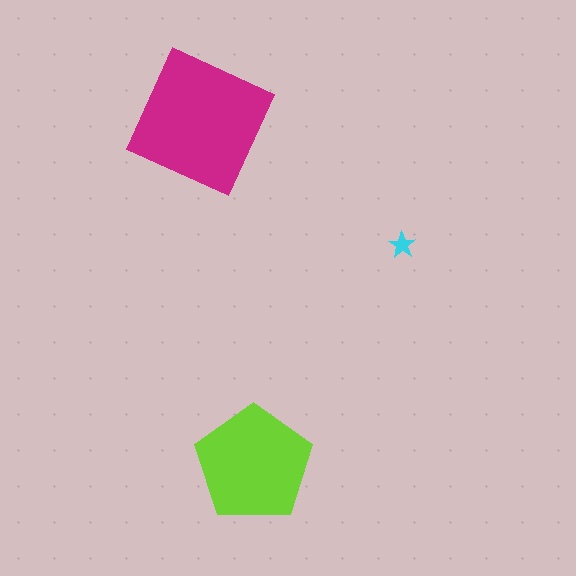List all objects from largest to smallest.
The magenta square, the lime pentagon, the cyan star.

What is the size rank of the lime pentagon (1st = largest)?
2nd.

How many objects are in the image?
There are 3 objects in the image.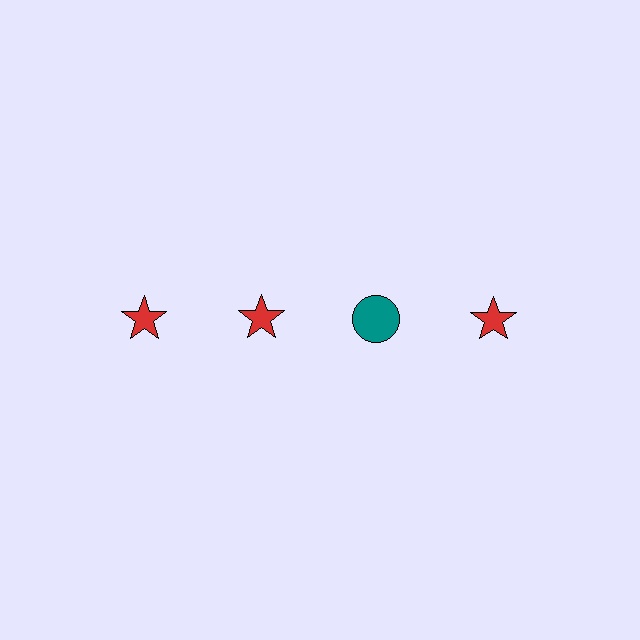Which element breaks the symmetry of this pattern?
The teal circle in the top row, center column breaks the symmetry. All other shapes are red stars.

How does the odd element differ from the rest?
It differs in both color (teal instead of red) and shape (circle instead of star).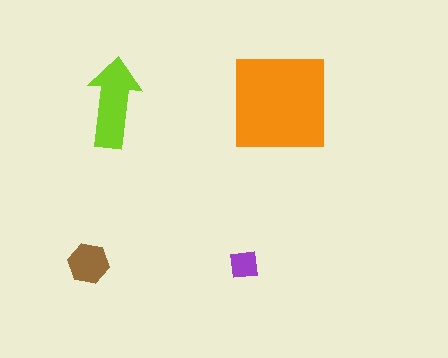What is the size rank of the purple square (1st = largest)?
4th.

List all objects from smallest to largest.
The purple square, the brown hexagon, the lime arrow, the orange square.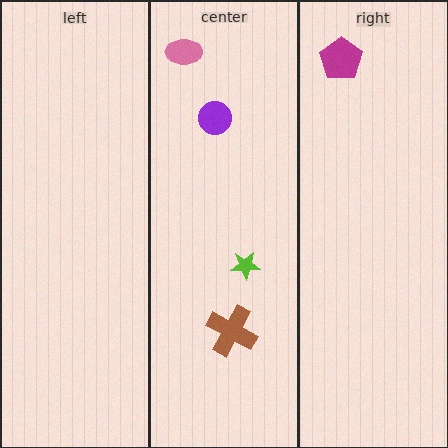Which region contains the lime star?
The center region.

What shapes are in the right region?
The magenta pentagon.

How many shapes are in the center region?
4.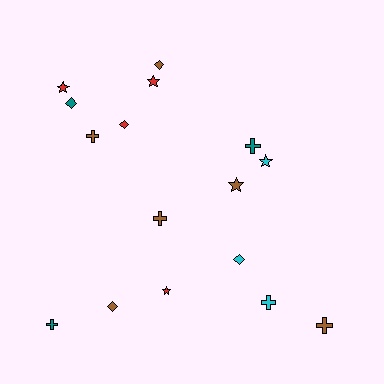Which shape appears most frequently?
Cross, with 6 objects.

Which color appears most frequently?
Brown, with 6 objects.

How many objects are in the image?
There are 16 objects.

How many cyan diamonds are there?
There is 1 cyan diamond.